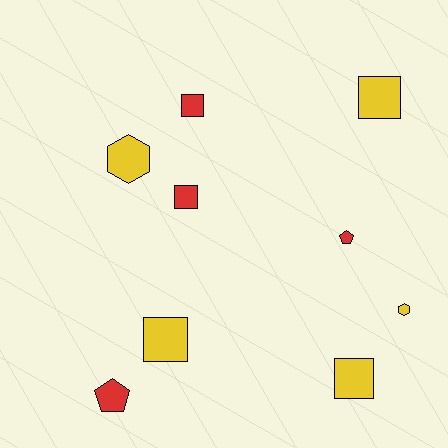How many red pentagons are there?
There are 2 red pentagons.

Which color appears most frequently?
Yellow, with 5 objects.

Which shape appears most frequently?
Square, with 5 objects.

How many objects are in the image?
There are 9 objects.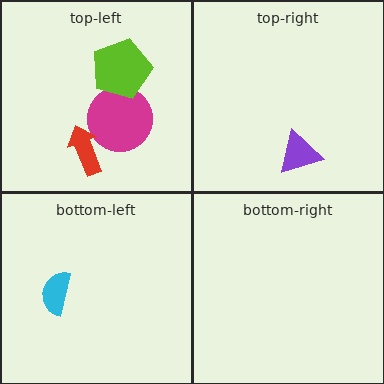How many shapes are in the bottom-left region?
1.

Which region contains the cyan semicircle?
The bottom-left region.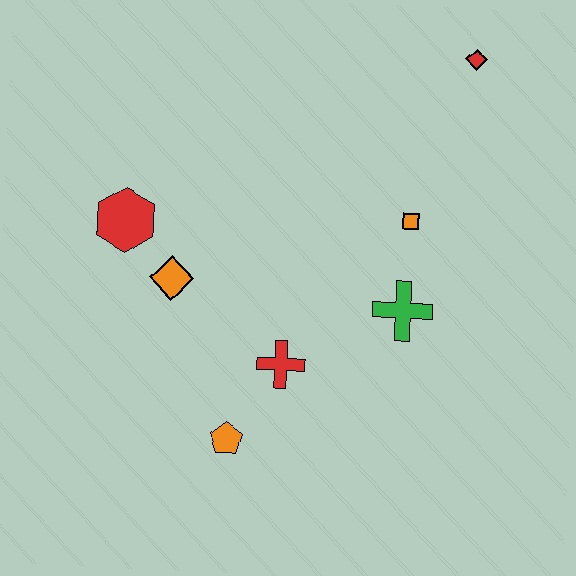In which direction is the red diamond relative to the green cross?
The red diamond is above the green cross.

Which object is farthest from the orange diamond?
The red diamond is farthest from the orange diamond.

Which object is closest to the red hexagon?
The orange diamond is closest to the red hexagon.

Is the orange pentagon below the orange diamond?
Yes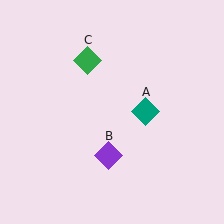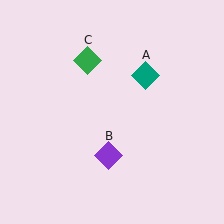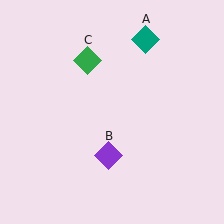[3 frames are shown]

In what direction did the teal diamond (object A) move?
The teal diamond (object A) moved up.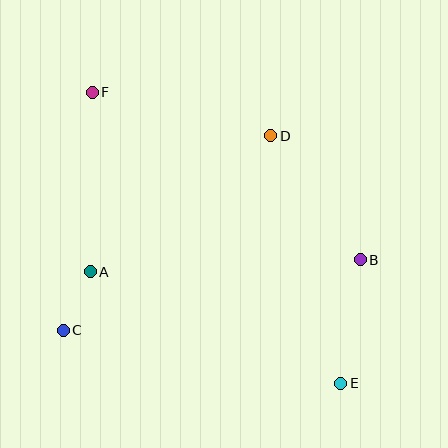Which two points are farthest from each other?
Points E and F are farthest from each other.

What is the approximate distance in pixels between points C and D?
The distance between C and D is approximately 285 pixels.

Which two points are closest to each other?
Points A and C are closest to each other.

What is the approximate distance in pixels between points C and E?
The distance between C and E is approximately 283 pixels.